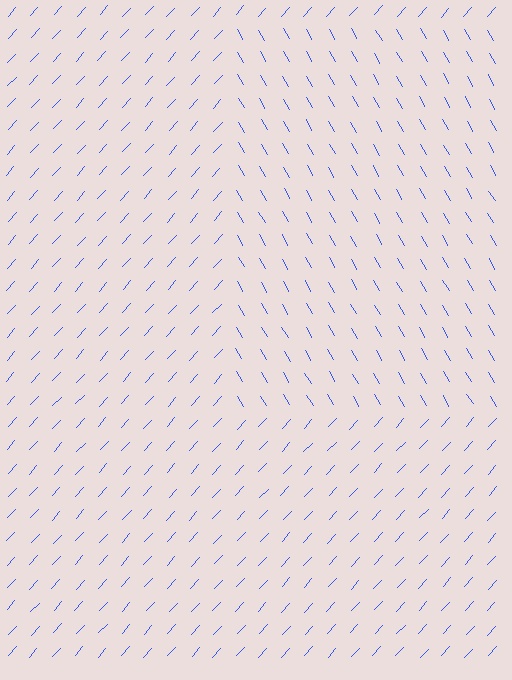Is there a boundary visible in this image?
Yes, there is a texture boundary formed by a change in line orientation.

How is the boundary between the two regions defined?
The boundary is defined purely by a change in line orientation (approximately 72 degrees difference). All lines are the same color and thickness.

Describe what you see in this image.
The image is filled with small blue line segments. A rectangle region in the image has lines oriented differently from the surrounding lines, creating a visible texture boundary.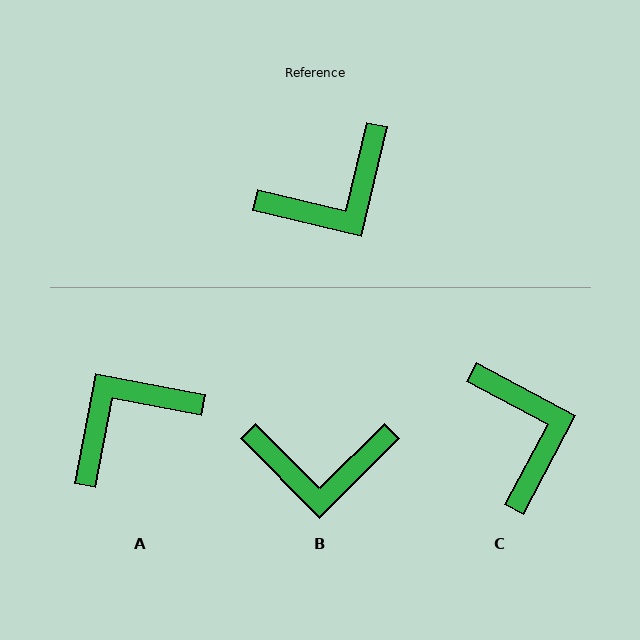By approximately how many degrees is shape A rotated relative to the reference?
Approximately 178 degrees clockwise.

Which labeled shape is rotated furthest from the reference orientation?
A, about 178 degrees away.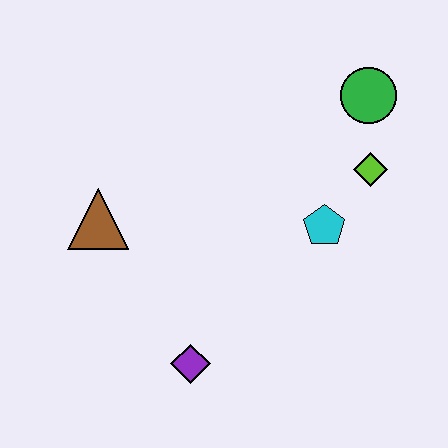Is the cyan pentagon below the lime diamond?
Yes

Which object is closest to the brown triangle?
The purple diamond is closest to the brown triangle.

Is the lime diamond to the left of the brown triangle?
No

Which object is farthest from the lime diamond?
The brown triangle is farthest from the lime diamond.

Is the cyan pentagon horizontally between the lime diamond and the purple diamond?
Yes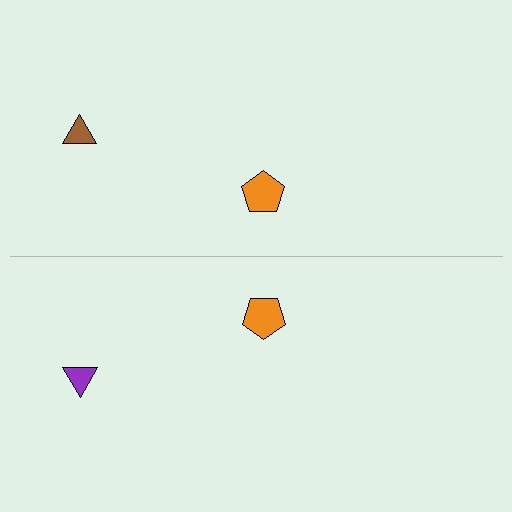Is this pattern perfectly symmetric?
No, the pattern is not perfectly symmetric. The purple triangle on the bottom side breaks the symmetry — its mirror counterpart is brown.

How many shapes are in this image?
There are 4 shapes in this image.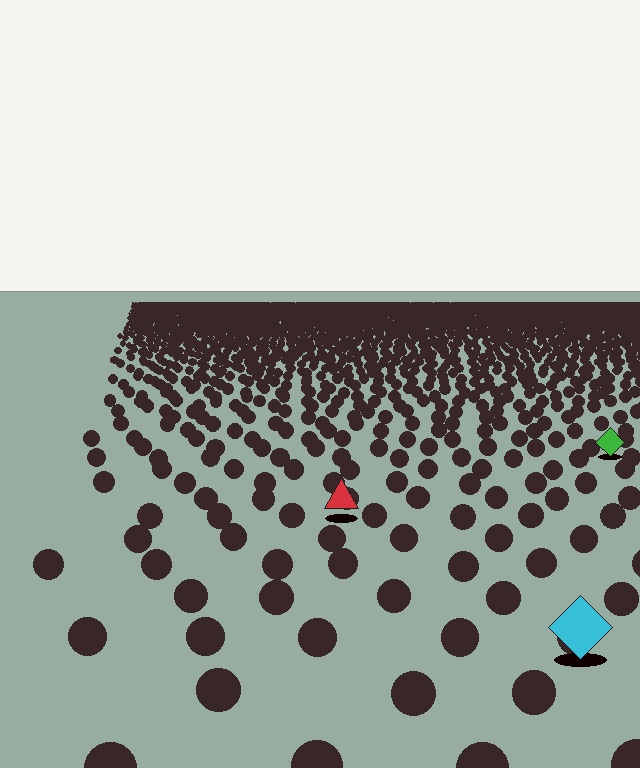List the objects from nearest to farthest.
From nearest to farthest: the cyan diamond, the red triangle, the green diamond.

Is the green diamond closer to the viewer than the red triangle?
No. The red triangle is closer — you can tell from the texture gradient: the ground texture is coarser near it.